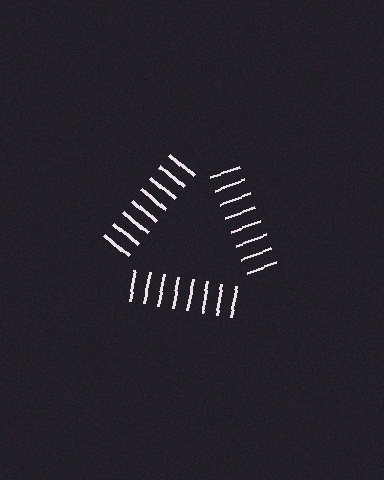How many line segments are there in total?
24 — 8 along each of the 3 edges.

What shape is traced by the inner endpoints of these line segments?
An illusory triangle — the line segments terminate on its edges but no continuous stroke is drawn.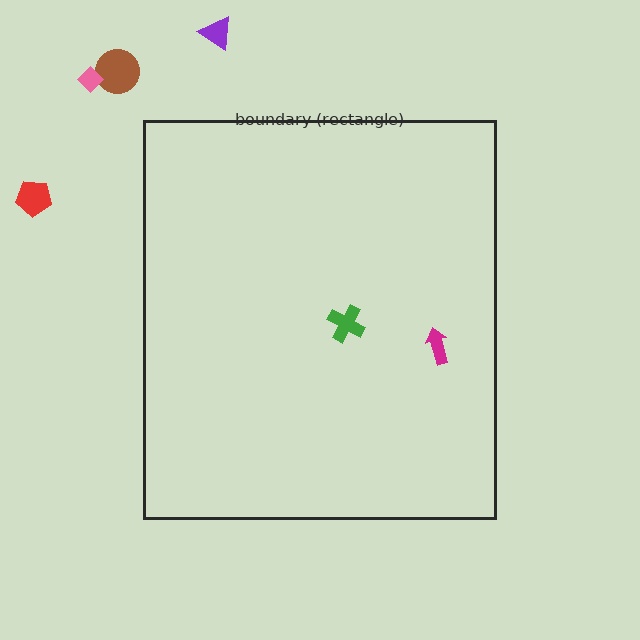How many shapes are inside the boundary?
2 inside, 4 outside.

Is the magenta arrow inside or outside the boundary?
Inside.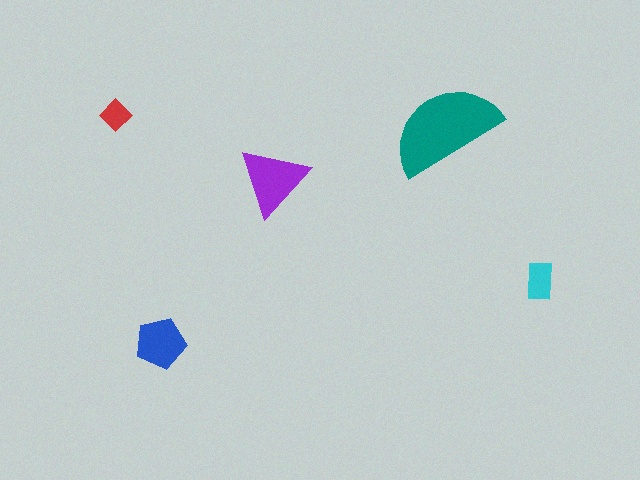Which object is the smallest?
The red diamond.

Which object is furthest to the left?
The red diamond is leftmost.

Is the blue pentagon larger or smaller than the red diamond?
Larger.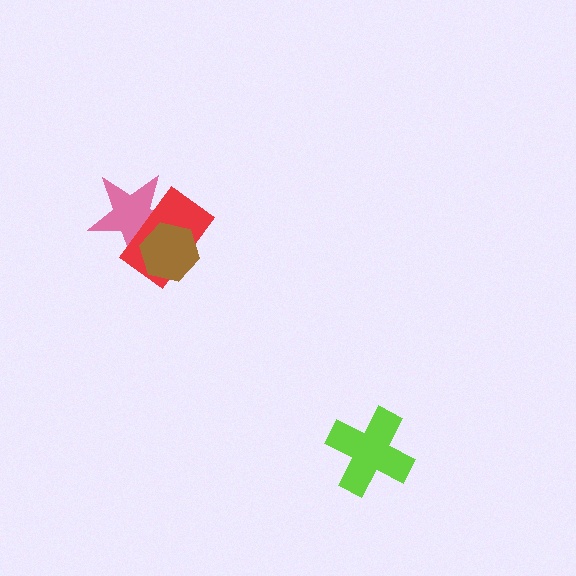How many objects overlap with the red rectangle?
2 objects overlap with the red rectangle.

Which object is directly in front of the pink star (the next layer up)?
The red rectangle is directly in front of the pink star.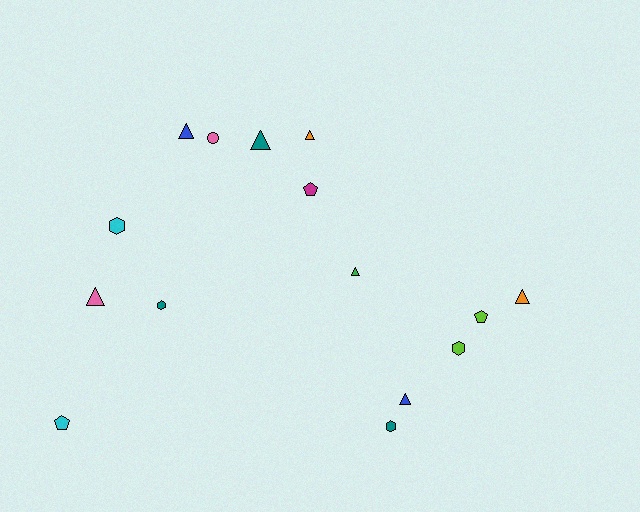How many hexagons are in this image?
There are 4 hexagons.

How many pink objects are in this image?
There are 2 pink objects.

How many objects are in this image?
There are 15 objects.